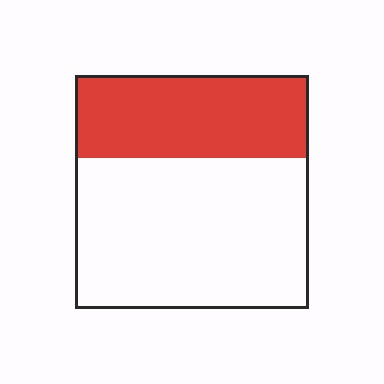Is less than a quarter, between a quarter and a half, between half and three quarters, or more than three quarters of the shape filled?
Between a quarter and a half.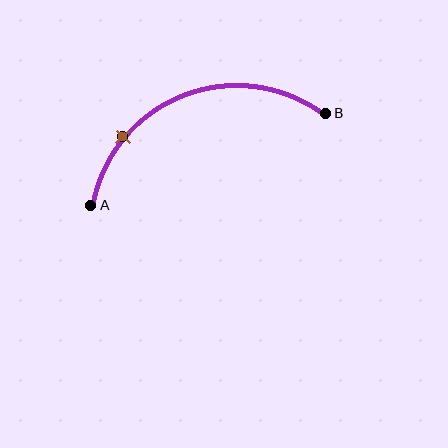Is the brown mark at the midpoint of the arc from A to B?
No. The brown mark lies on the arc but is closer to endpoint A. The arc midpoint would be at the point on the curve equidistant along the arc from both A and B.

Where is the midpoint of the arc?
The arc midpoint is the point on the curve farthest from the straight line joining A and B. It sits above that line.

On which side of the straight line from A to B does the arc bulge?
The arc bulges above the straight line connecting A and B.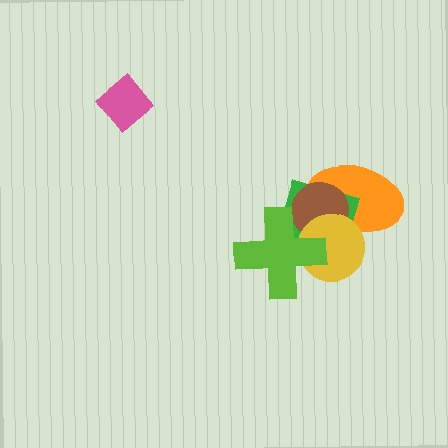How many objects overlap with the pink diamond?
0 objects overlap with the pink diamond.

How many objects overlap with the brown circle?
4 objects overlap with the brown circle.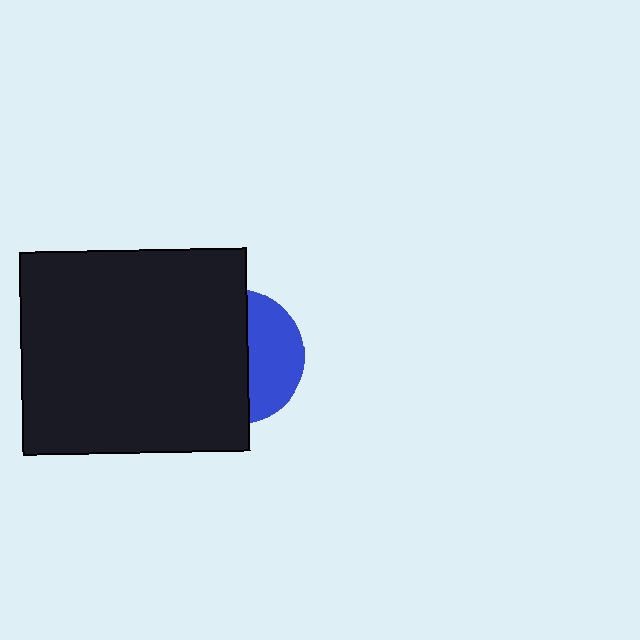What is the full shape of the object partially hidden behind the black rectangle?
The partially hidden object is a blue circle.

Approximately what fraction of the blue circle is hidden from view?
Roughly 60% of the blue circle is hidden behind the black rectangle.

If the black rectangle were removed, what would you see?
You would see the complete blue circle.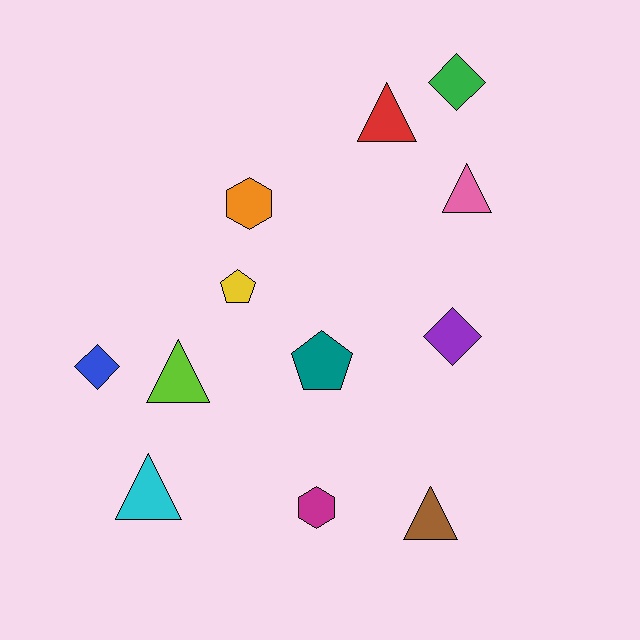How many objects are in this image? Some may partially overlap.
There are 12 objects.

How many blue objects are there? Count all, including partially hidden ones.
There is 1 blue object.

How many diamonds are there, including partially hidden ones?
There are 3 diamonds.